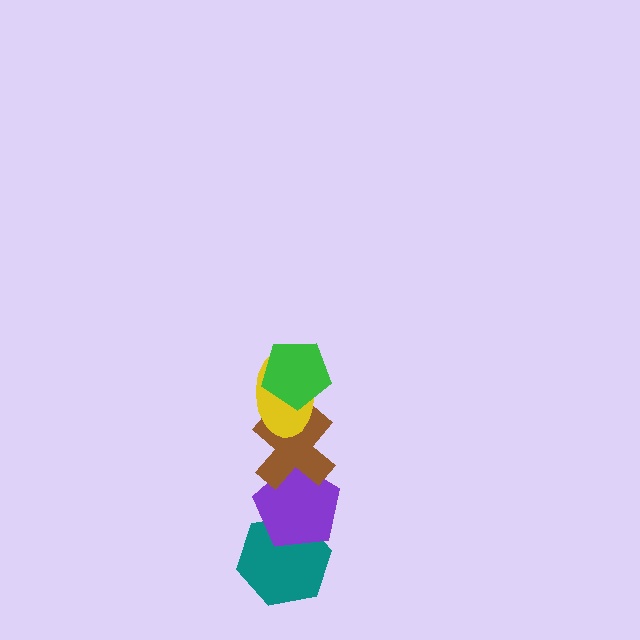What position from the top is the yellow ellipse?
The yellow ellipse is 2nd from the top.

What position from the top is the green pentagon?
The green pentagon is 1st from the top.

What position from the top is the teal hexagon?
The teal hexagon is 5th from the top.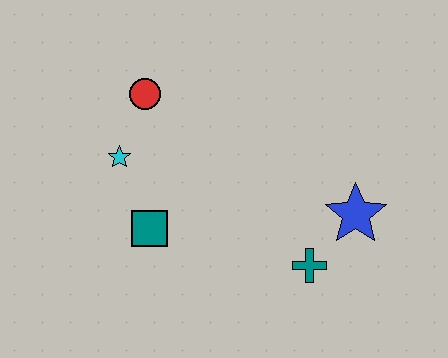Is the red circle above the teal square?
Yes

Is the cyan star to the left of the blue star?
Yes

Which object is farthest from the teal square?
The blue star is farthest from the teal square.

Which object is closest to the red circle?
The cyan star is closest to the red circle.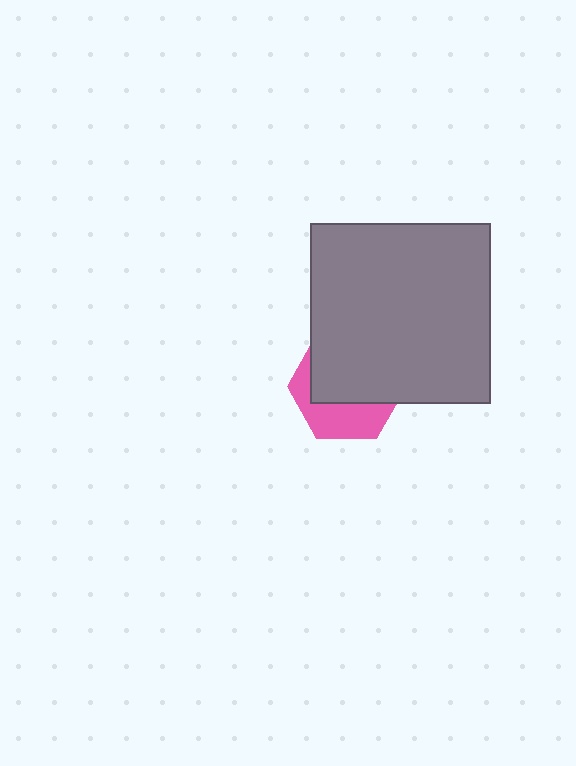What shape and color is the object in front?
The object in front is a gray square.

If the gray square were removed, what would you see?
You would see the complete pink hexagon.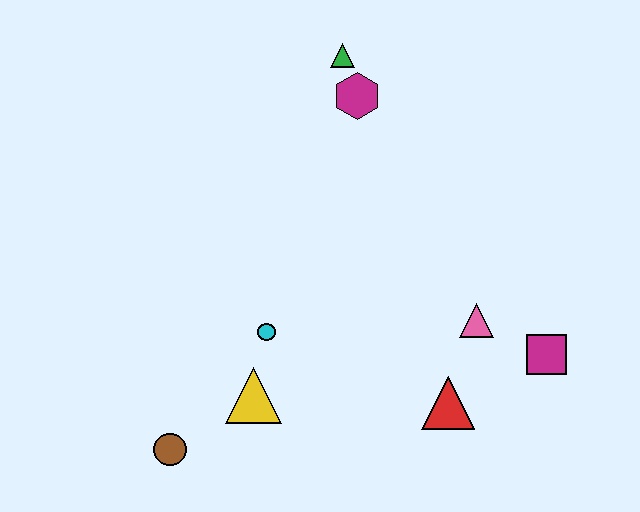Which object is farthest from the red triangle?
The green triangle is farthest from the red triangle.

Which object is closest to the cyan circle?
The yellow triangle is closest to the cyan circle.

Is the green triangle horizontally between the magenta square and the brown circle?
Yes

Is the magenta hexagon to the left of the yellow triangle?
No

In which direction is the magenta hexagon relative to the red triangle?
The magenta hexagon is above the red triangle.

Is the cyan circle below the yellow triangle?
No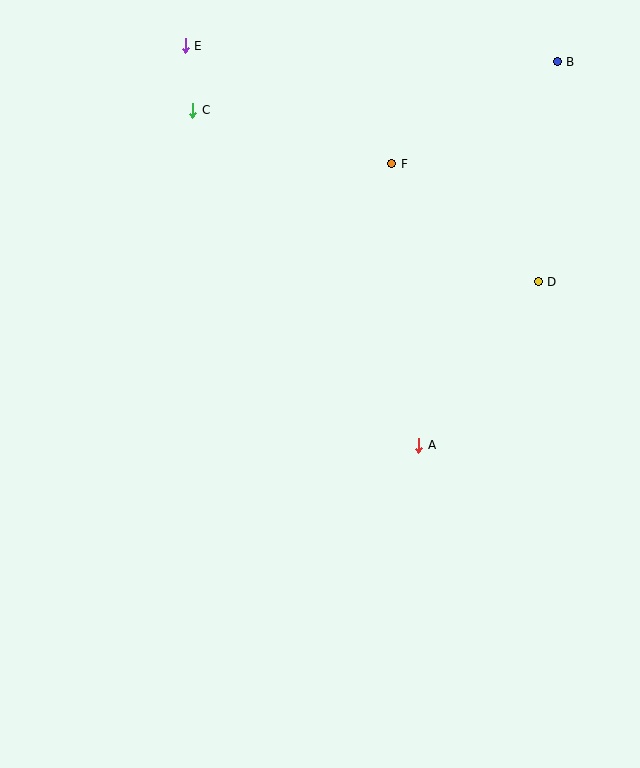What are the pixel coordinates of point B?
Point B is at (557, 62).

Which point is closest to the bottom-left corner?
Point A is closest to the bottom-left corner.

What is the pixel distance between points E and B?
The distance between E and B is 372 pixels.